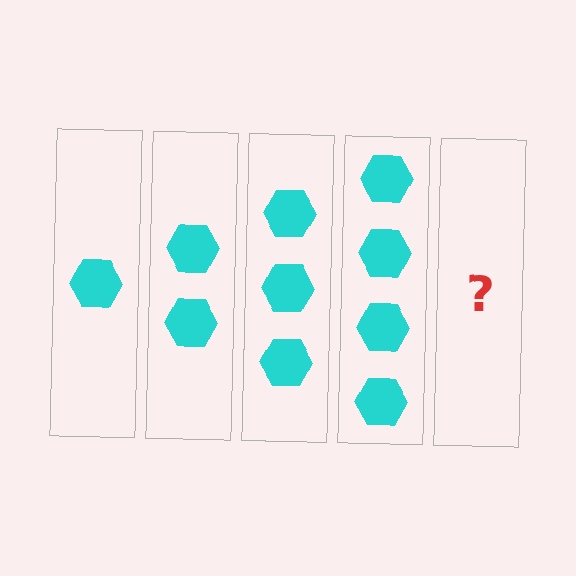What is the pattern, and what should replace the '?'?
The pattern is that each step adds one more hexagon. The '?' should be 5 hexagons.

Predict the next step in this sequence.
The next step is 5 hexagons.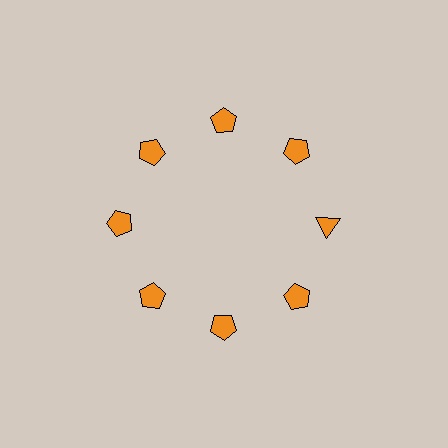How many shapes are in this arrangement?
There are 8 shapes arranged in a ring pattern.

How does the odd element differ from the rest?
It has a different shape: triangle instead of pentagon.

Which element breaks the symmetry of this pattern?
The orange triangle at roughly the 3 o'clock position breaks the symmetry. All other shapes are orange pentagons.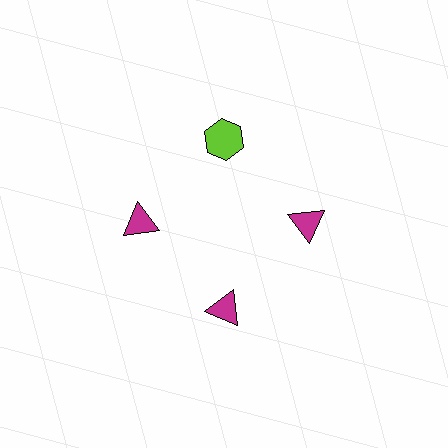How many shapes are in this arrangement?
There are 4 shapes arranged in a ring pattern.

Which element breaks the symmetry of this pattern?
The lime hexagon at roughly the 12 o'clock position breaks the symmetry. All other shapes are magenta triangles.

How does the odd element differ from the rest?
It differs in both color (lime instead of magenta) and shape (hexagon instead of triangle).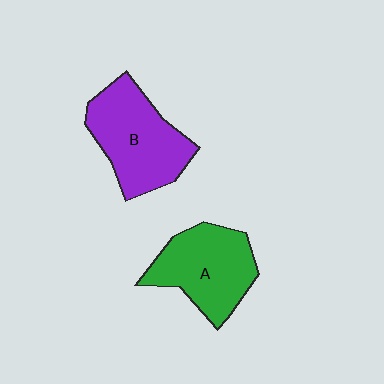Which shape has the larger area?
Shape B (purple).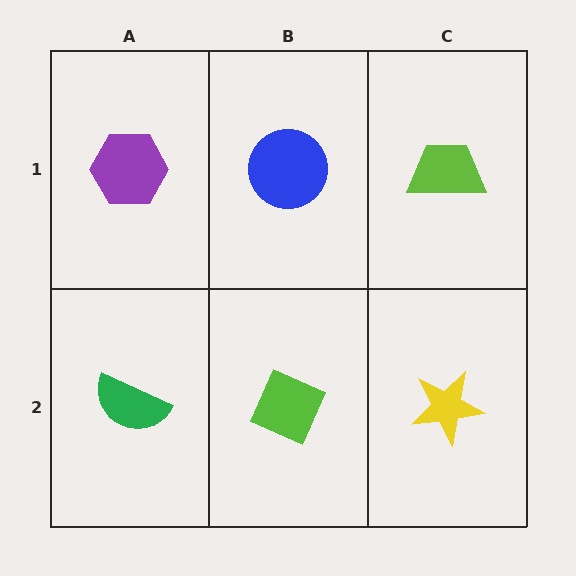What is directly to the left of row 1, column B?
A purple hexagon.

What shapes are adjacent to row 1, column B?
A lime diamond (row 2, column B), a purple hexagon (row 1, column A), a lime trapezoid (row 1, column C).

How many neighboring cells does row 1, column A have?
2.